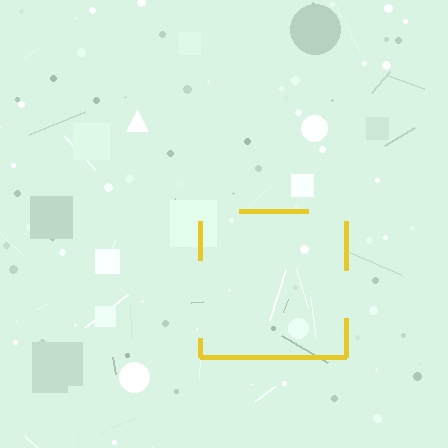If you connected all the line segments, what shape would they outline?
They would outline a square.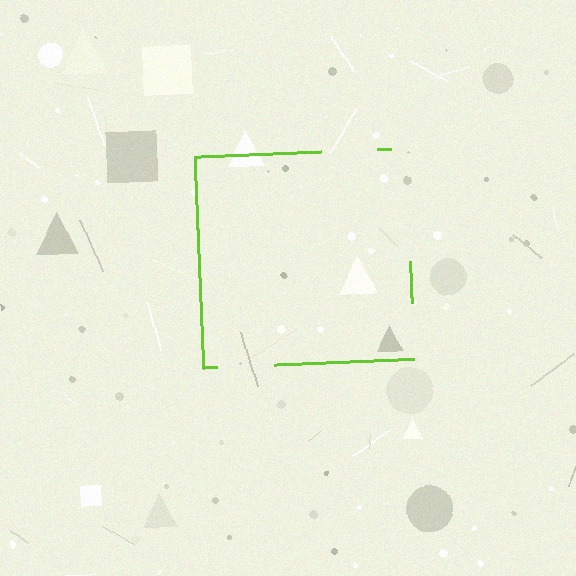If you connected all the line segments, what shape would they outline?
They would outline a square.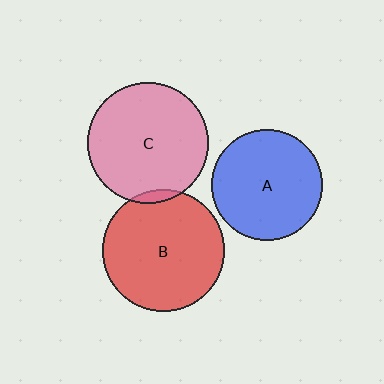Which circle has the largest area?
Circle B (red).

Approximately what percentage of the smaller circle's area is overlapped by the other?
Approximately 5%.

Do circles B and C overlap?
Yes.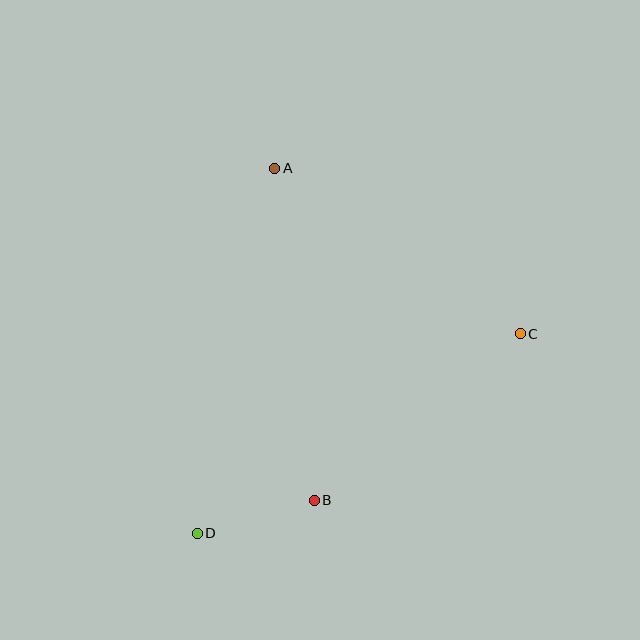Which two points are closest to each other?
Points B and D are closest to each other.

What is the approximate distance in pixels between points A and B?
The distance between A and B is approximately 334 pixels.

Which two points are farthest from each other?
Points C and D are farthest from each other.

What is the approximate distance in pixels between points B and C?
The distance between B and C is approximately 265 pixels.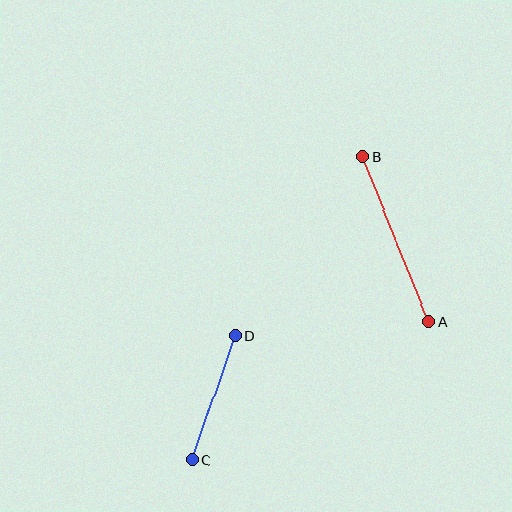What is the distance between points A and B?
The distance is approximately 178 pixels.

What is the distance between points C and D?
The distance is approximately 132 pixels.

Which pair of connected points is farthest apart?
Points A and B are farthest apart.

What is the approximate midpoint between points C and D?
The midpoint is at approximately (214, 398) pixels.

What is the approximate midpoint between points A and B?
The midpoint is at approximately (396, 239) pixels.